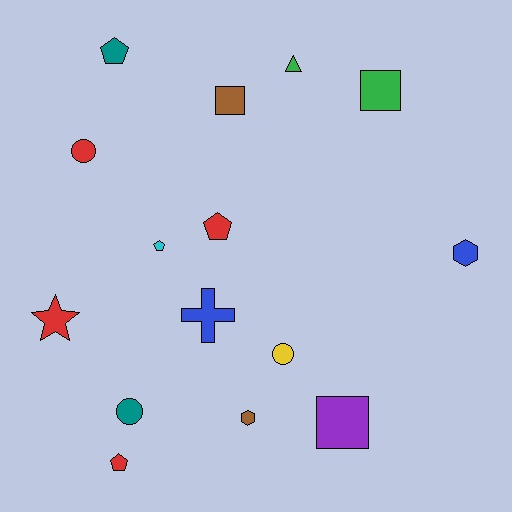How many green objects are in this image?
There are 2 green objects.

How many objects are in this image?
There are 15 objects.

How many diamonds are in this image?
There are no diamonds.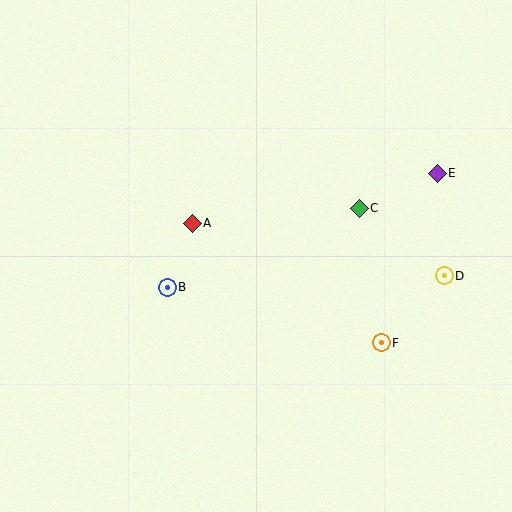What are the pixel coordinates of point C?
Point C is at (359, 208).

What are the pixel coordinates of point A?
Point A is at (192, 223).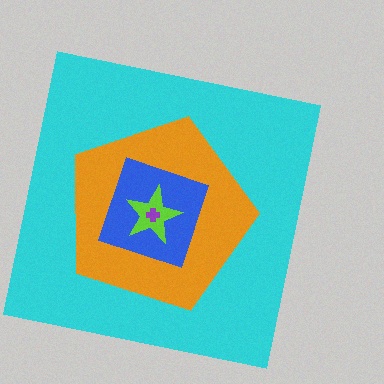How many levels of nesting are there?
5.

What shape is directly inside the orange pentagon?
The blue diamond.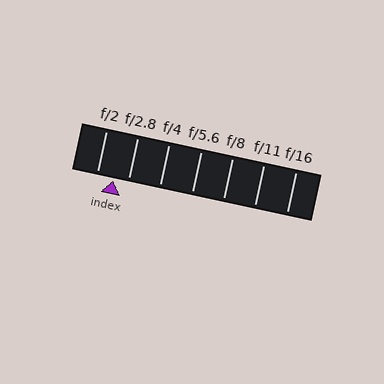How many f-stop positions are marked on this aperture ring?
There are 7 f-stop positions marked.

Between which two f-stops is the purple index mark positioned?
The index mark is between f/2 and f/2.8.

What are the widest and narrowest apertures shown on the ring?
The widest aperture shown is f/2 and the narrowest is f/16.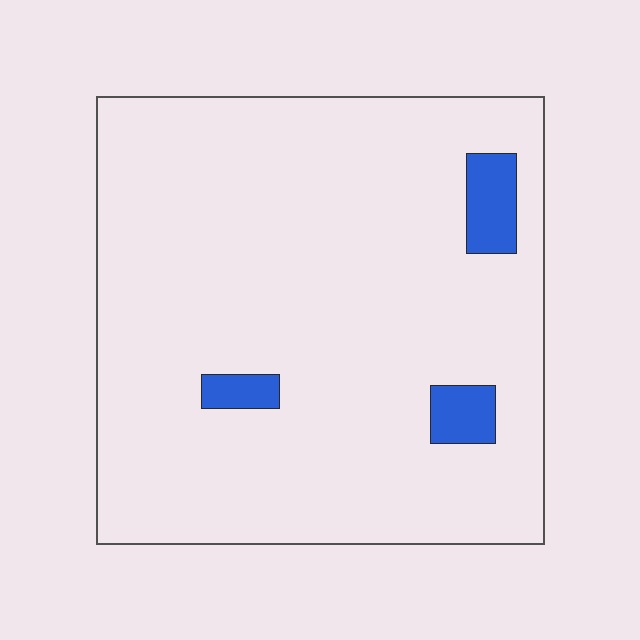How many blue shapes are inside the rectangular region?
3.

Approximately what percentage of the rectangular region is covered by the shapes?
Approximately 5%.